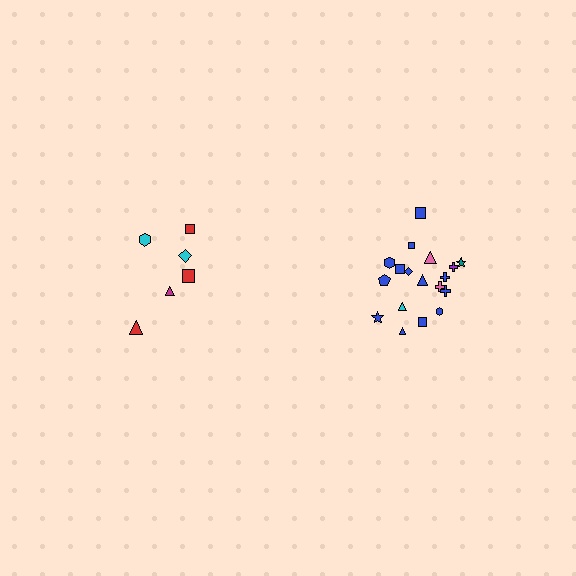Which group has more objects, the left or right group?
The right group.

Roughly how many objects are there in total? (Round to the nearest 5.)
Roughly 25 objects in total.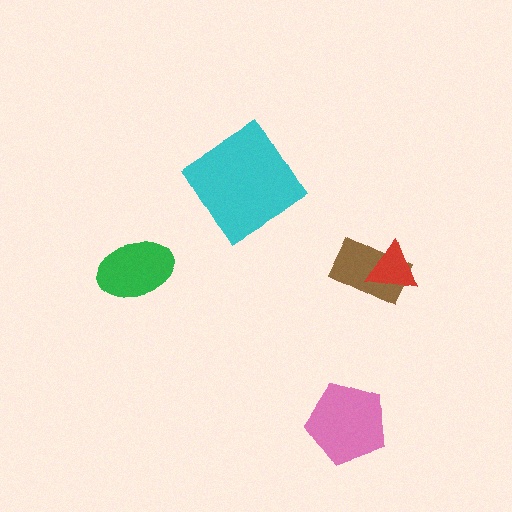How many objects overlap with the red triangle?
1 object overlaps with the red triangle.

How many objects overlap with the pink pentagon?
0 objects overlap with the pink pentagon.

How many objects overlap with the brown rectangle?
1 object overlaps with the brown rectangle.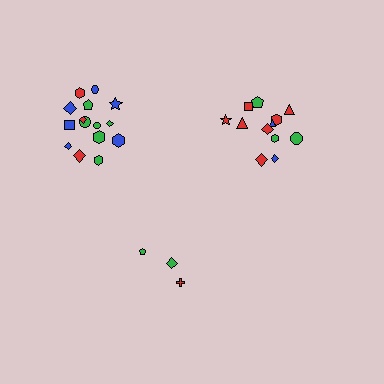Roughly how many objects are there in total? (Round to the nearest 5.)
Roughly 30 objects in total.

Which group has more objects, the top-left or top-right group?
The top-left group.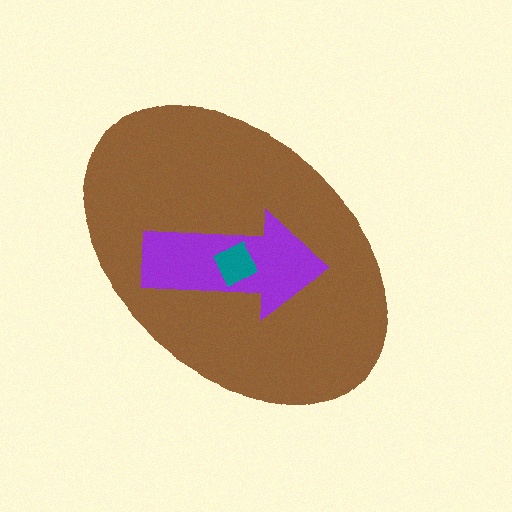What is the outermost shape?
The brown ellipse.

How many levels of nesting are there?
3.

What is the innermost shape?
The teal square.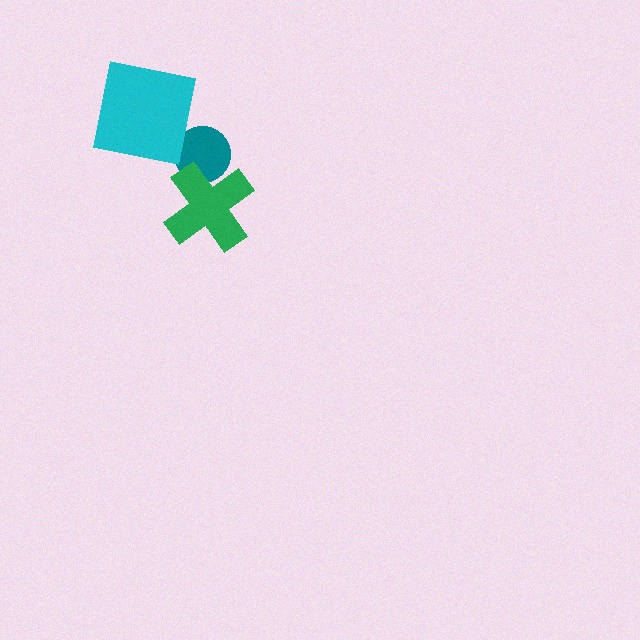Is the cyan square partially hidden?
No, no other shape covers it.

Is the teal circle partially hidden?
Yes, it is partially covered by another shape.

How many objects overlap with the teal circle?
1 object overlaps with the teal circle.